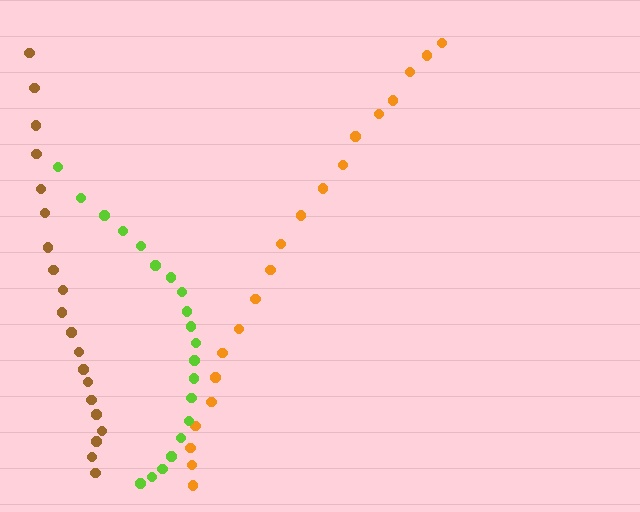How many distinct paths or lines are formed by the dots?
There are 3 distinct paths.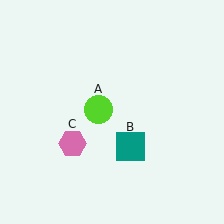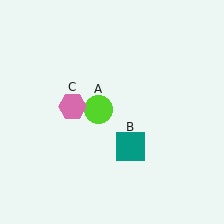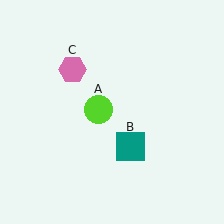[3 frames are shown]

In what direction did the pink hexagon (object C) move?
The pink hexagon (object C) moved up.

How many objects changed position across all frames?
1 object changed position: pink hexagon (object C).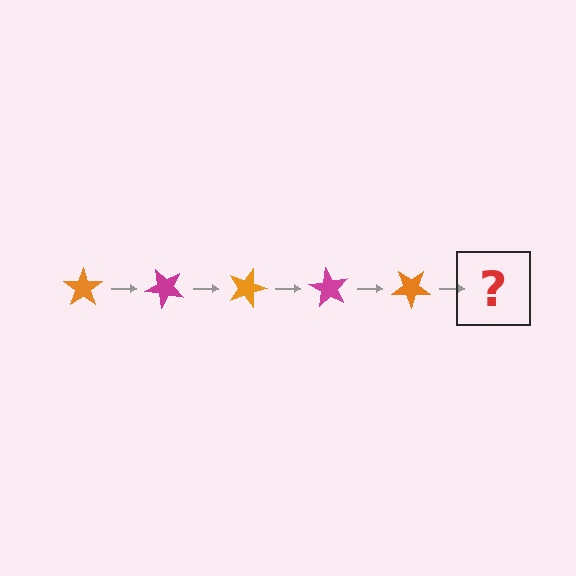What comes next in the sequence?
The next element should be a magenta star, rotated 225 degrees from the start.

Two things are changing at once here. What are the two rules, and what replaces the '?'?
The two rules are that it rotates 45 degrees each step and the color cycles through orange and magenta. The '?' should be a magenta star, rotated 225 degrees from the start.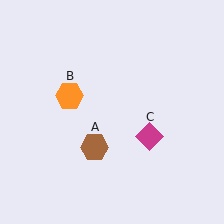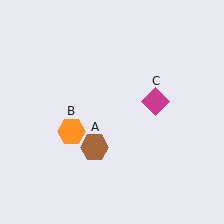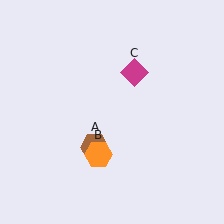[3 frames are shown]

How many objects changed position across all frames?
2 objects changed position: orange hexagon (object B), magenta diamond (object C).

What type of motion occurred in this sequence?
The orange hexagon (object B), magenta diamond (object C) rotated counterclockwise around the center of the scene.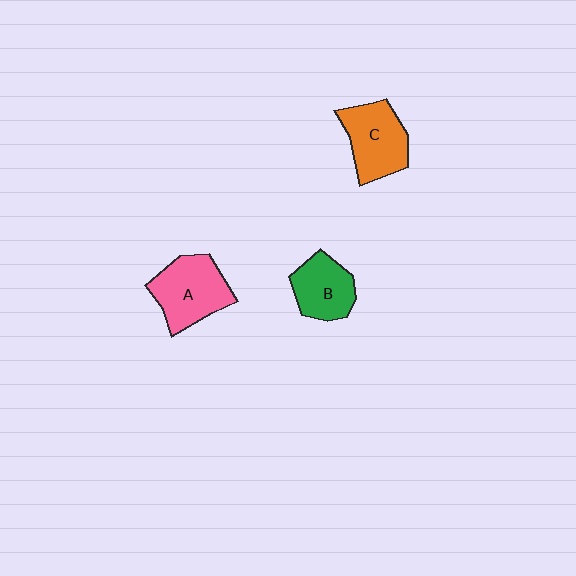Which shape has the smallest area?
Shape B (green).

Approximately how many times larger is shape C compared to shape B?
Approximately 1.2 times.